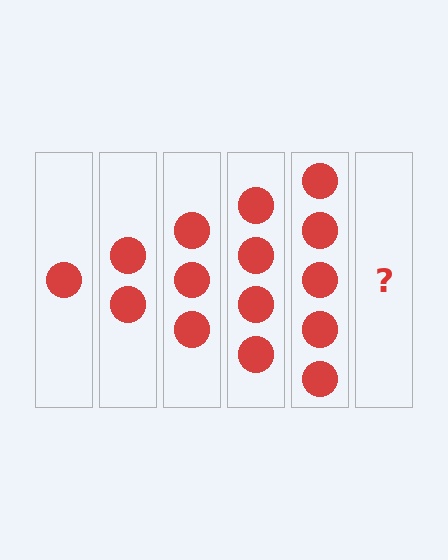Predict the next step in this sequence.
The next step is 6 circles.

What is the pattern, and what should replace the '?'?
The pattern is that each step adds one more circle. The '?' should be 6 circles.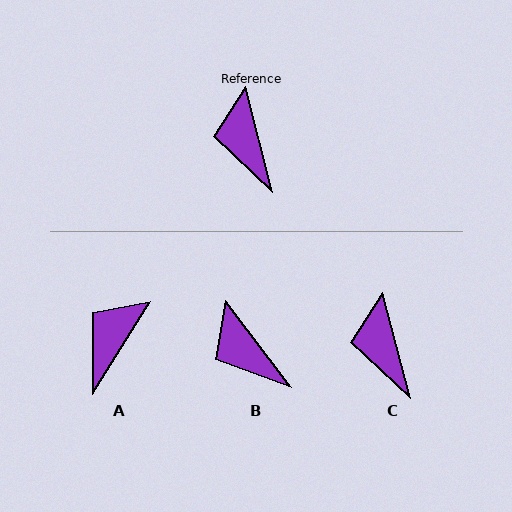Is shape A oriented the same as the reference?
No, it is off by about 47 degrees.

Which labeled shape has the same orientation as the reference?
C.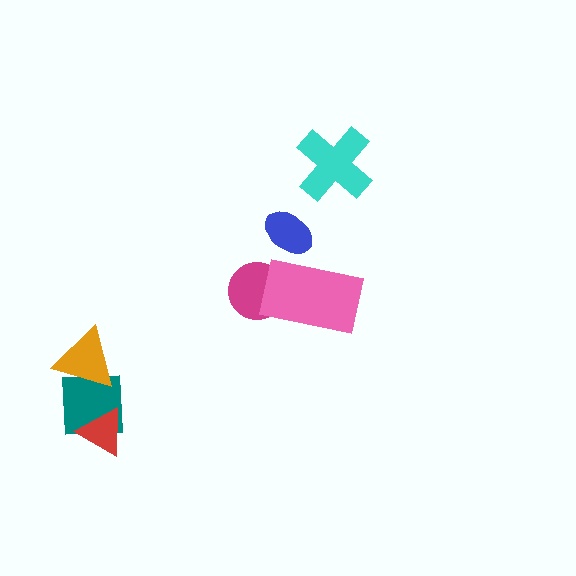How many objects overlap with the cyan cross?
0 objects overlap with the cyan cross.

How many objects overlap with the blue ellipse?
0 objects overlap with the blue ellipse.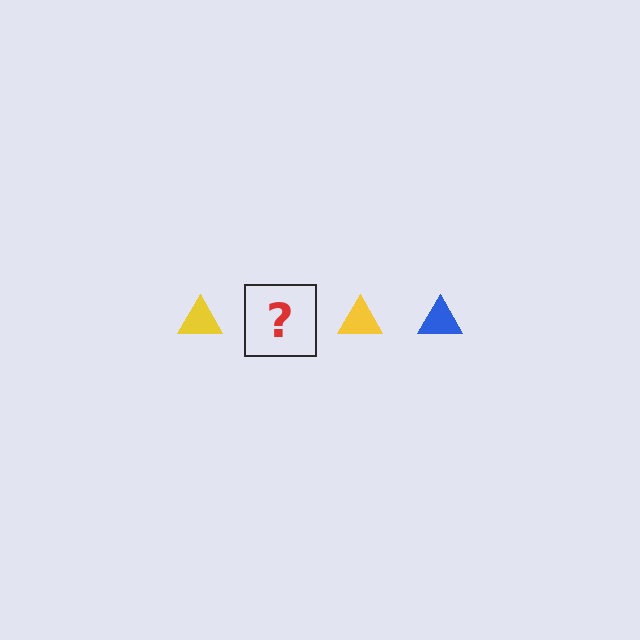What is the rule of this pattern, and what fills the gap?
The rule is that the pattern cycles through yellow, blue triangles. The gap should be filled with a blue triangle.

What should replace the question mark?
The question mark should be replaced with a blue triangle.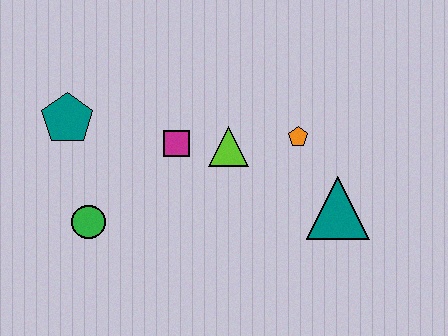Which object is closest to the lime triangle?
The magenta square is closest to the lime triangle.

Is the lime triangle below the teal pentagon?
Yes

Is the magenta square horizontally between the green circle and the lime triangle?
Yes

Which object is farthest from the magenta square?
The teal triangle is farthest from the magenta square.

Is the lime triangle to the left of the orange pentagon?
Yes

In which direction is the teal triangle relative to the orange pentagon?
The teal triangle is below the orange pentagon.